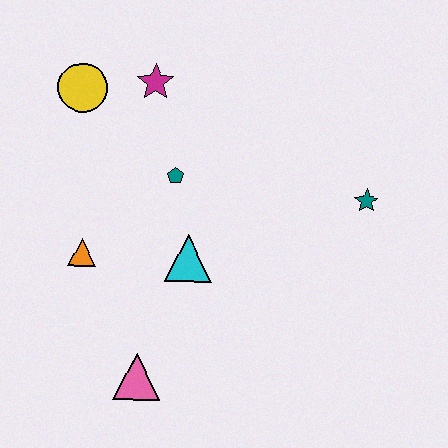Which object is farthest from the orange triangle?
The teal star is farthest from the orange triangle.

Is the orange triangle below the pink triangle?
No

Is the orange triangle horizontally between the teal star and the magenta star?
No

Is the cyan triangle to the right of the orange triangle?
Yes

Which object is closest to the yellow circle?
The magenta star is closest to the yellow circle.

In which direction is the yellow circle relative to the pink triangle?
The yellow circle is above the pink triangle.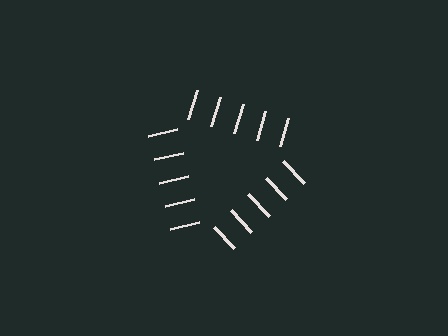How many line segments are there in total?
15 — 5 along each of the 3 edges.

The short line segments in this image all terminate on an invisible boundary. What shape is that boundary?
An illusory triangle — the line segments terminate on its edges but no continuous stroke is drawn.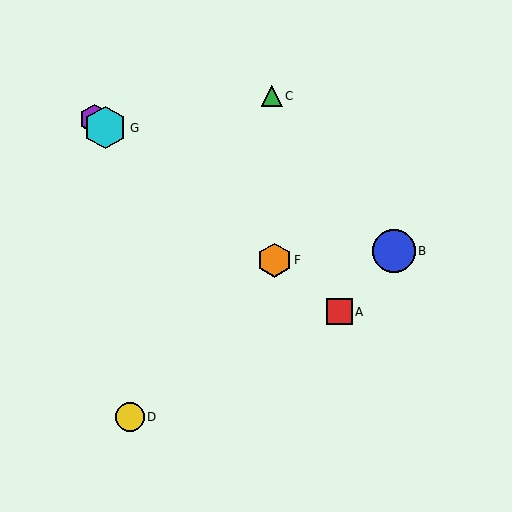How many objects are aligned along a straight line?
4 objects (A, E, F, G) are aligned along a straight line.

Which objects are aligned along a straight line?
Objects A, E, F, G are aligned along a straight line.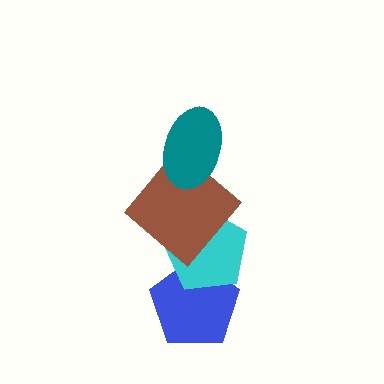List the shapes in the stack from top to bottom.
From top to bottom: the teal ellipse, the brown diamond, the cyan pentagon, the blue pentagon.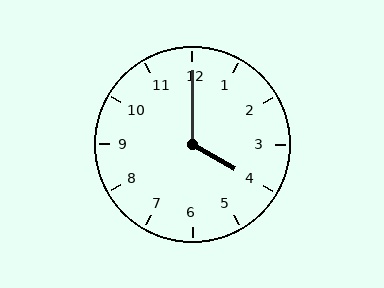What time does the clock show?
4:00.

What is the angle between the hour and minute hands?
Approximately 120 degrees.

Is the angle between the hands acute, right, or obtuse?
It is obtuse.